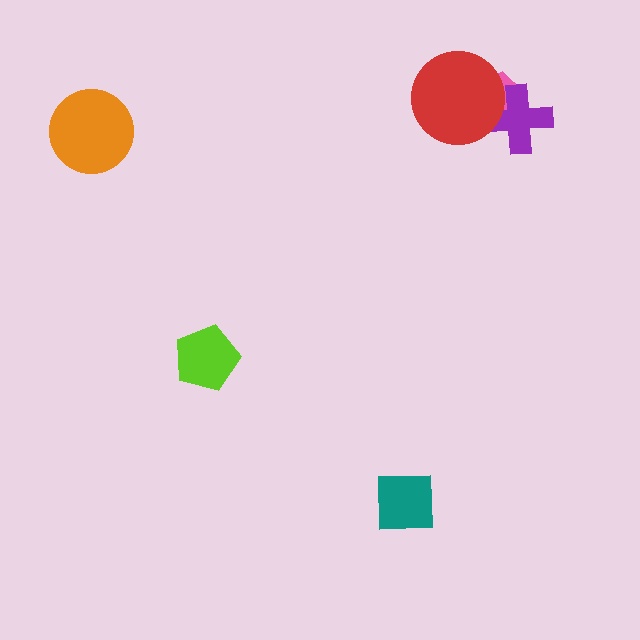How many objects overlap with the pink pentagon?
2 objects overlap with the pink pentagon.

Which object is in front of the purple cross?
The red circle is in front of the purple cross.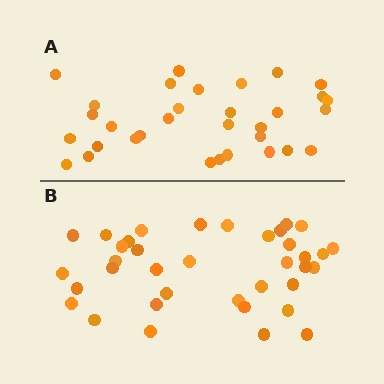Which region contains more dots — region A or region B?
Region B (the bottom region) has more dots.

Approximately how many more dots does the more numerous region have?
Region B has about 5 more dots than region A.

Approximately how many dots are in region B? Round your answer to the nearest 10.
About 40 dots. (The exact count is 37, which rounds to 40.)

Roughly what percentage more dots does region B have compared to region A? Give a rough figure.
About 15% more.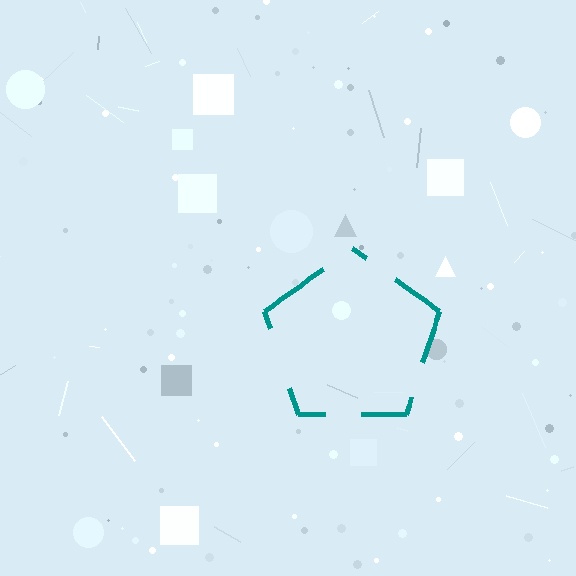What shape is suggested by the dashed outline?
The dashed outline suggests a pentagon.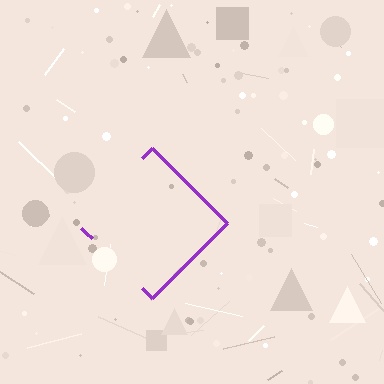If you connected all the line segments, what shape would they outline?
They would outline a diamond.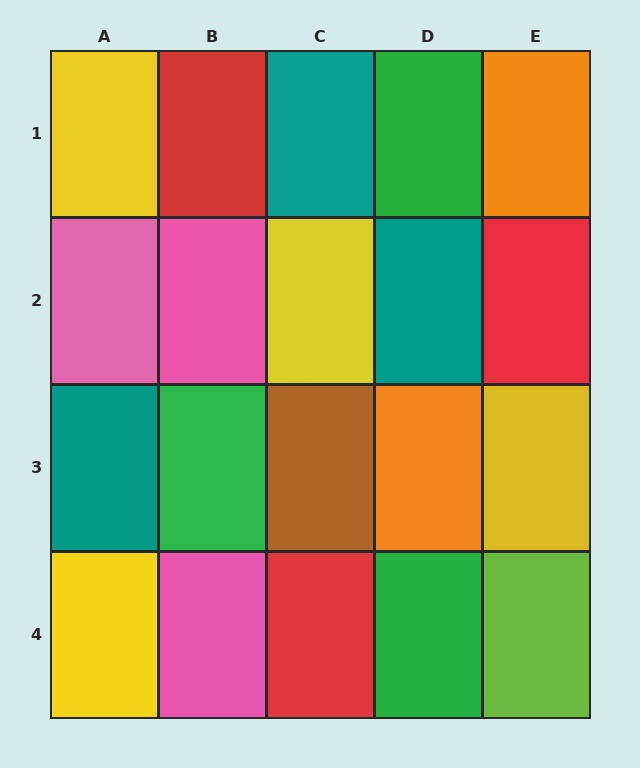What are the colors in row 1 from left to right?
Yellow, red, teal, green, orange.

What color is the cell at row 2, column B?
Pink.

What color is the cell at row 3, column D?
Orange.